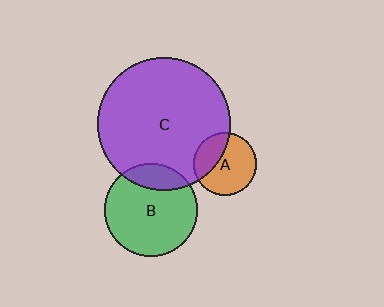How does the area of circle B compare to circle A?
Approximately 2.2 times.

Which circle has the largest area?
Circle C (purple).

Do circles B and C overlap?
Yes.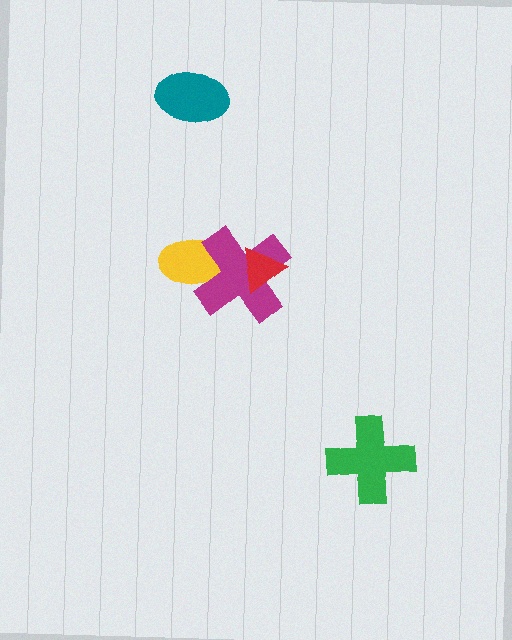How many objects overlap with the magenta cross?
2 objects overlap with the magenta cross.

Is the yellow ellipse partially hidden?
Yes, it is partially covered by another shape.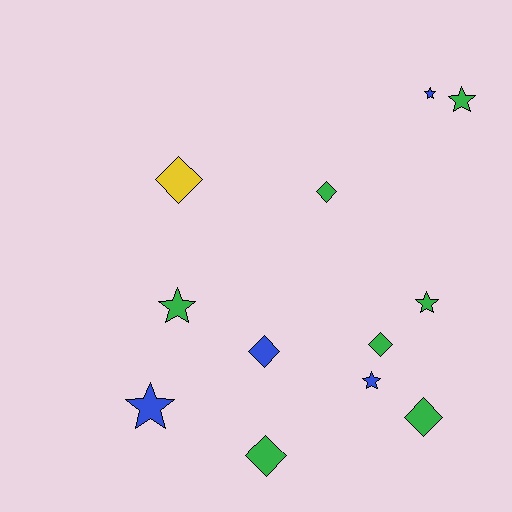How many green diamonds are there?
There are 4 green diamonds.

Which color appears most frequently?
Green, with 7 objects.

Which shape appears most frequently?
Diamond, with 6 objects.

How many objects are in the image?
There are 12 objects.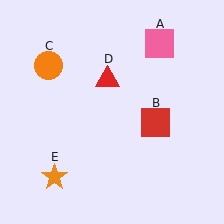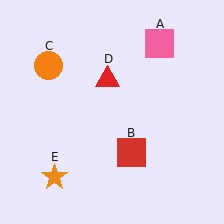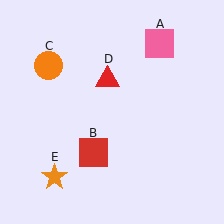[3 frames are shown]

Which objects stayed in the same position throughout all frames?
Pink square (object A) and orange circle (object C) and red triangle (object D) and orange star (object E) remained stationary.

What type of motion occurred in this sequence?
The red square (object B) rotated clockwise around the center of the scene.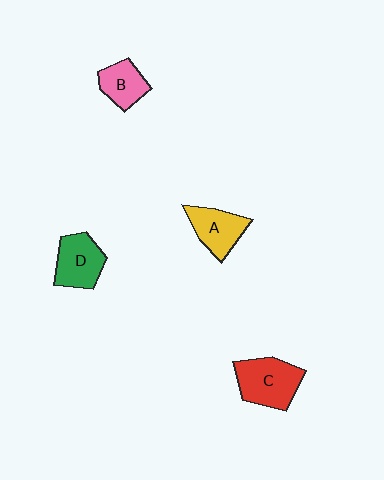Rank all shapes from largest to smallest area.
From largest to smallest: C (red), D (green), A (yellow), B (pink).